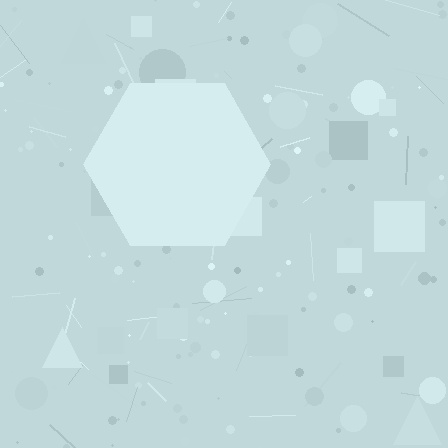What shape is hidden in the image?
A hexagon is hidden in the image.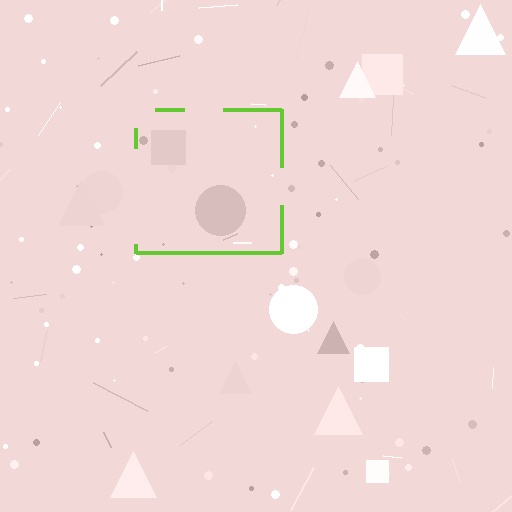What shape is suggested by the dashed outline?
The dashed outline suggests a square.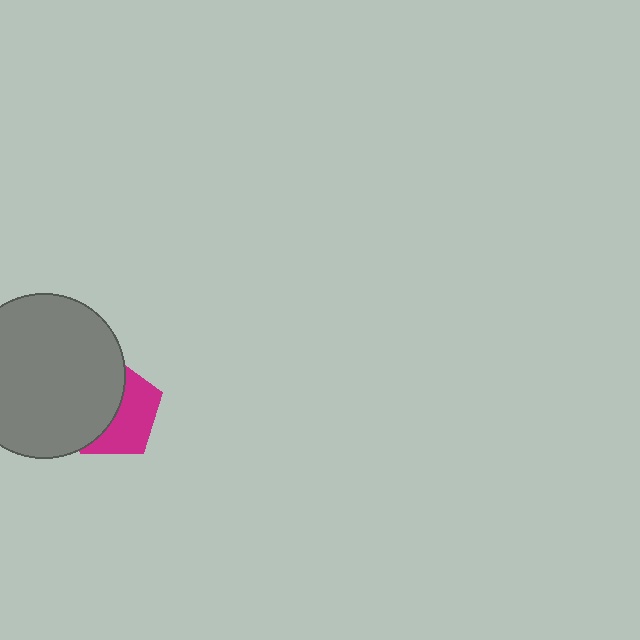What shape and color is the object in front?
The object in front is a gray circle.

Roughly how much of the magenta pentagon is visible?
About half of it is visible (roughly 47%).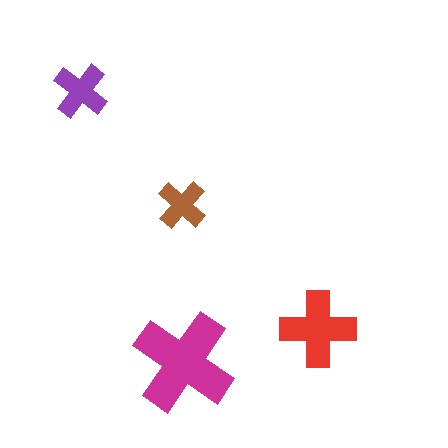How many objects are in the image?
There are 4 objects in the image.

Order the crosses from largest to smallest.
the magenta one, the red one, the purple one, the brown one.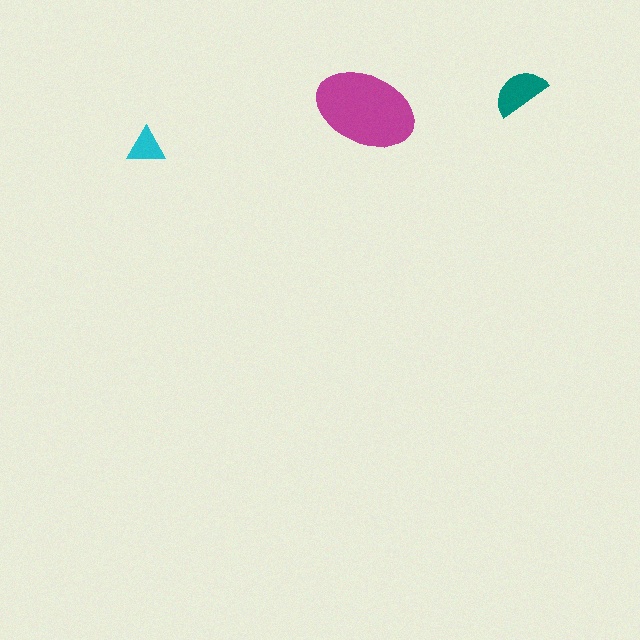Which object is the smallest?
The cyan triangle.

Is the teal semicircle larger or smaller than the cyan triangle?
Larger.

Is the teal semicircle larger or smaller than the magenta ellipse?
Smaller.